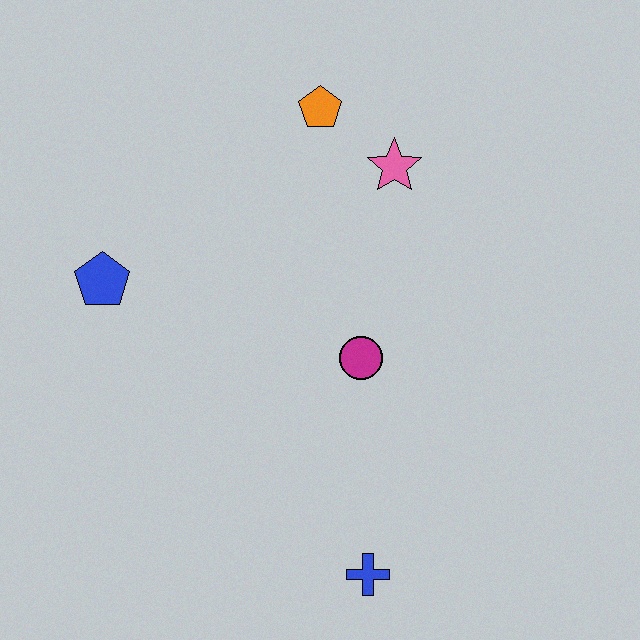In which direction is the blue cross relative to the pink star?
The blue cross is below the pink star.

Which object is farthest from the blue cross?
The orange pentagon is farthest from the blue cross.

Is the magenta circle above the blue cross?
Yes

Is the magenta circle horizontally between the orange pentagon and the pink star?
Yes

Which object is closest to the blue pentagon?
The magenta circle is closest to the blue pentagon.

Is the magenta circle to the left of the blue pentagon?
No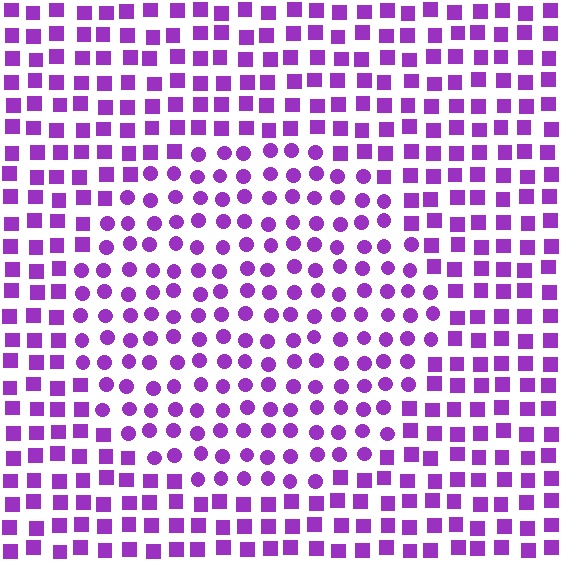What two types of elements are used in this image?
The image uses circles inside the circle region and squares outside it.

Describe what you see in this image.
The image is filled with small purple elements arranged in a uniform grid. A circle-shaped region contains circles, while the surrounding area contains squares. The boundary is defined purely by the change in element shape.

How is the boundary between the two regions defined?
The boundary is defined by a change in element shape: circles inside vs. squares outside. All elements share the same color and spacing.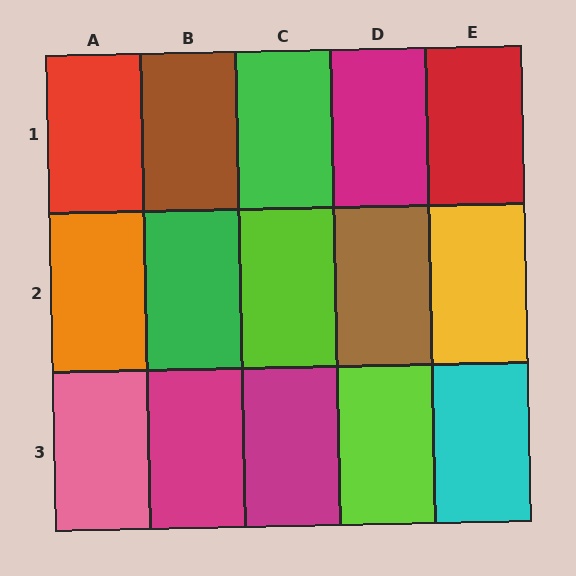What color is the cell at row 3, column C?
Magenta.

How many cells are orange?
1 cell is orange.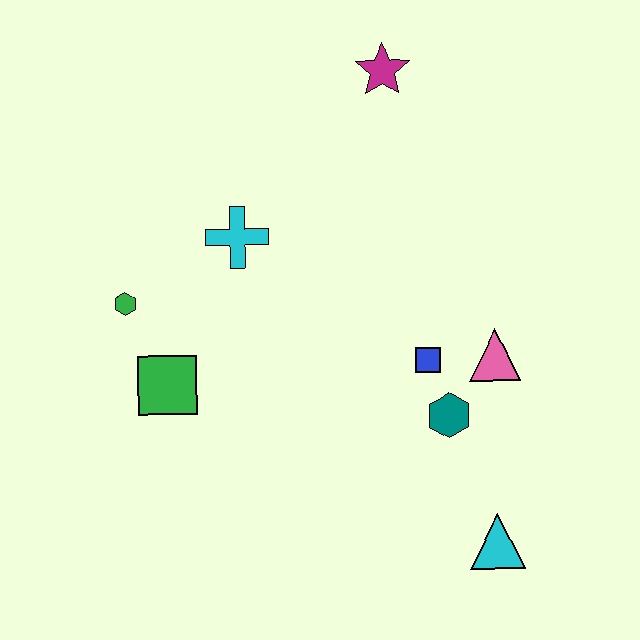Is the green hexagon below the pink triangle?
No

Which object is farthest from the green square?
The magenta star is farthest from the green square.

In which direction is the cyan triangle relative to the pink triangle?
The cyan triangle is below the pink triangle.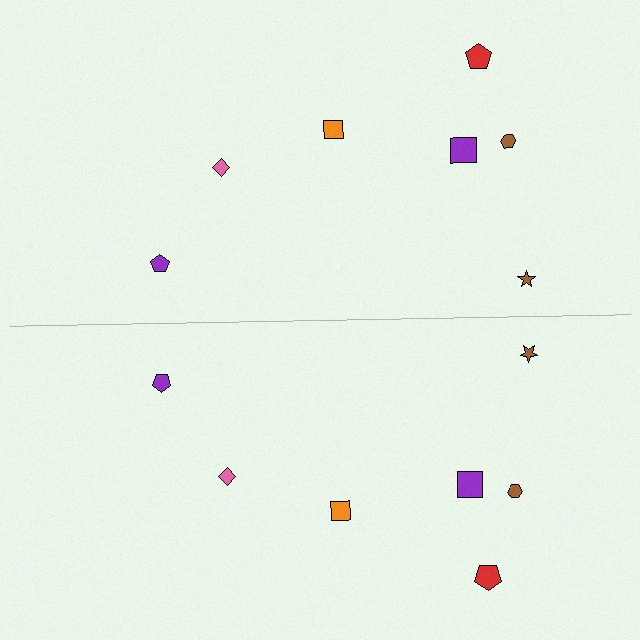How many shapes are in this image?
There are 14 shapes in this image.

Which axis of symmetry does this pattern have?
The pattern has a horizontal axis of symmetry running through the center of the image.